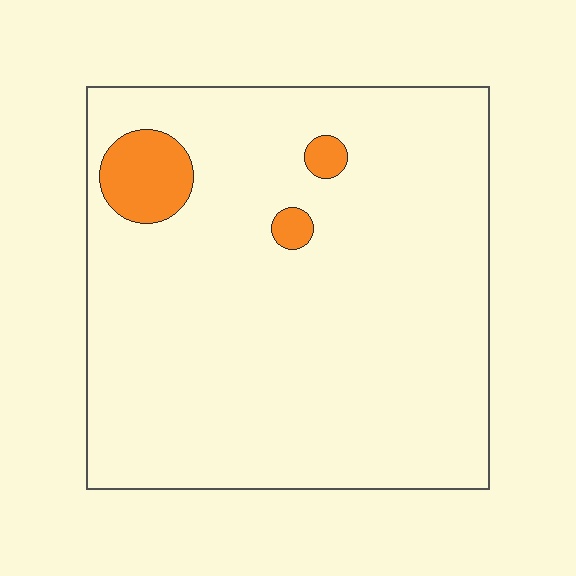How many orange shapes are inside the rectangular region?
3.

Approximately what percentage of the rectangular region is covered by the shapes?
Approximately 5%.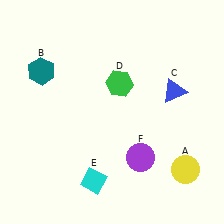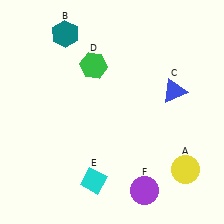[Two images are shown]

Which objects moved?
The objects that moved are: the teal hexagon (B), the green hexagon (D), the purple circle (F).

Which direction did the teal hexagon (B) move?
The teal hexagon (B) moved up.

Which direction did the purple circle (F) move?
The purple circle (F) moved down.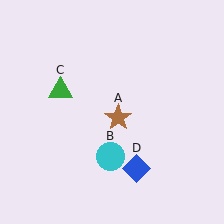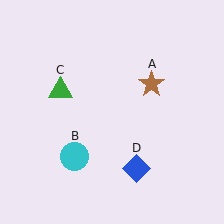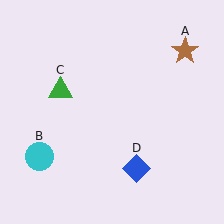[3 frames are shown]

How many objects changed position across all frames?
2 objects changed position: brown star (object A), cyan circle (object B).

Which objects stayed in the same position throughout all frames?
Green triangle (object C) and blue diamond (object D) remained stationary.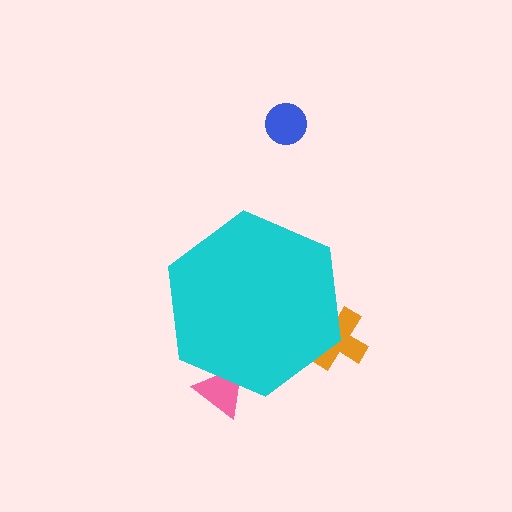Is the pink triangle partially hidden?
Yes, the pink triangle is partially hidden behind the cyan hexagon.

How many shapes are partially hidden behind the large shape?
2 shapes are partially hidden.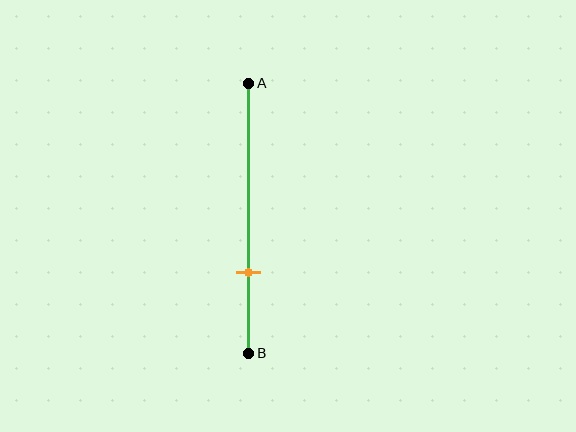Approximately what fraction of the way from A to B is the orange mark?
The orange mark is approximately 70% of the way from A to B.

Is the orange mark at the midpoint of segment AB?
No, the mark is at about 70% from A, not at the 50% midpoint.